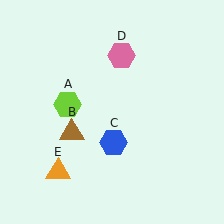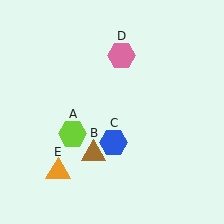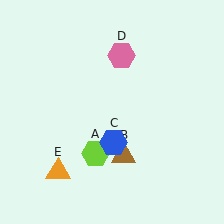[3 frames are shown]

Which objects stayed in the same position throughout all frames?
Blue hexagon (object C) and pink hexagon (object D) and orange triangle (object E) remained stationary.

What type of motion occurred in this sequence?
The lime hexagon (object A), brown triangle (object B) rotated counterclockwise around the center of the scene.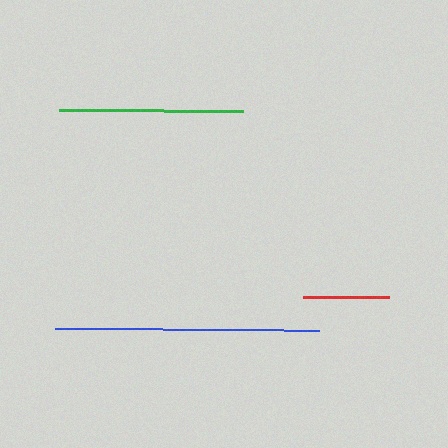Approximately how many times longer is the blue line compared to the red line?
The blue line is approximately 3.1 times the length of the red line.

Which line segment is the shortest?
The red line is the shortest at approximately 86 pixels.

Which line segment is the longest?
The blue line is the longest at approximately 263 pixels.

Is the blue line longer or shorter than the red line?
The blue line is longer than the red line.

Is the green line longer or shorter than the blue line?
The blue line is longer than the green line.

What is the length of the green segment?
The green segment is approximately 184 pixels long.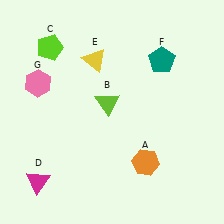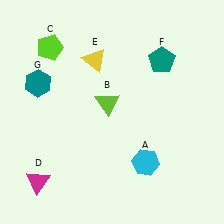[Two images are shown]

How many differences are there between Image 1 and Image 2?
There are 2 differences between the two images.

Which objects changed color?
A changed from orange to cyan. G changed from pink to teal.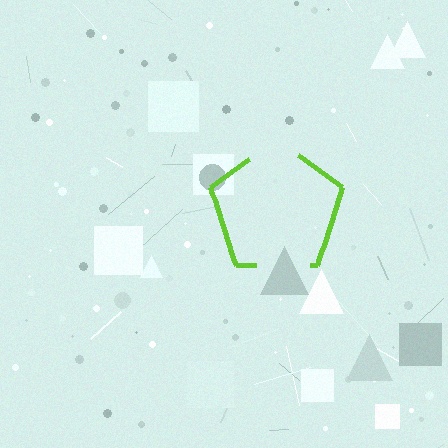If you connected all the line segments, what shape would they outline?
They would outline a pentagon.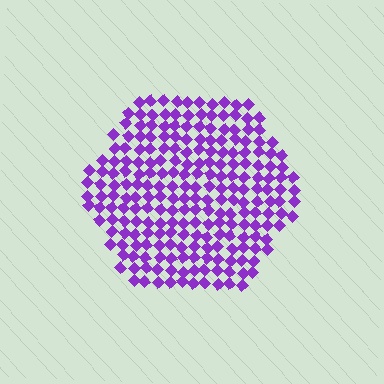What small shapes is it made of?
It is made of small diamonds.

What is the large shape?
The large shape is a hexagon.